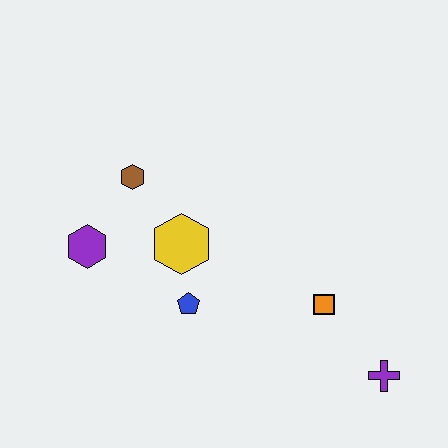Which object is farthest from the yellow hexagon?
The purple cross is farthest from the yellow hexagon.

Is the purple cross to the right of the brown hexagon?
Yes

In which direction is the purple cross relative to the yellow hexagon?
The purple cross is to the right of the yellow hexagon.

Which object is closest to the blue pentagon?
The yellow hexagon is closest to the blue pentagon.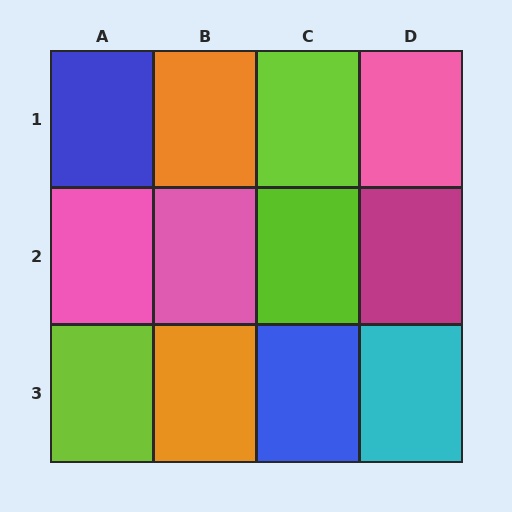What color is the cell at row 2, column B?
Pink.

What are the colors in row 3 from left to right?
Lime, orange, blue, cyan.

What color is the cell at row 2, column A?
Pink.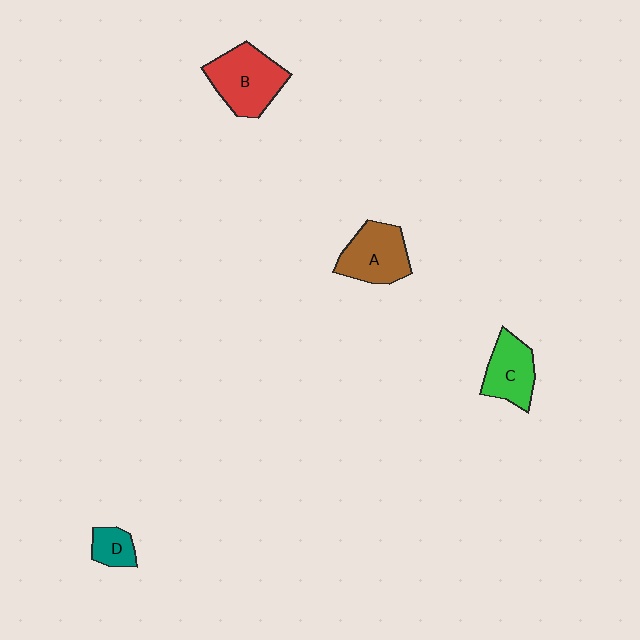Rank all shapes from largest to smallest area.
From largest to smallest: B (red), A (brown), C (green), D (teal).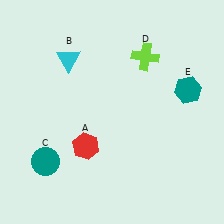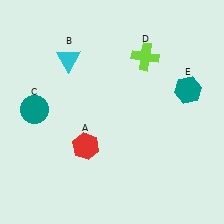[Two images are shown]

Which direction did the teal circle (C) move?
The teal circle (C) moved up.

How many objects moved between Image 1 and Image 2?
1 object moved between the two images.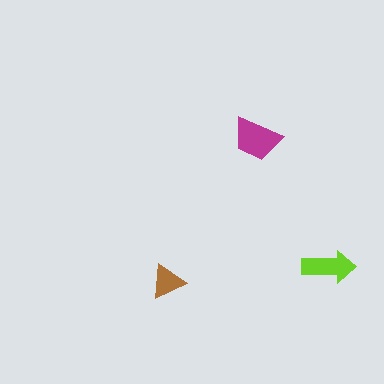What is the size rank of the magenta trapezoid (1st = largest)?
1st.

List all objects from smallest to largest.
The brown triangle, the lime arrow, the magenta trapezoid.